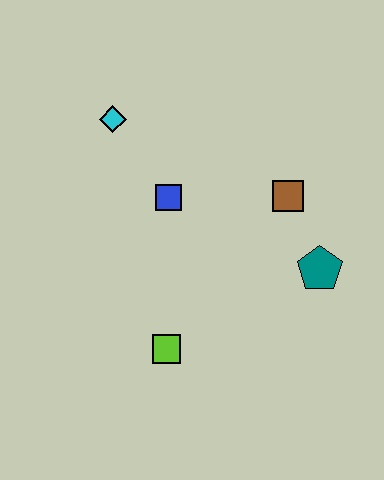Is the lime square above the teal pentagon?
No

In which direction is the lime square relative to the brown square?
The lime square is below the brown square.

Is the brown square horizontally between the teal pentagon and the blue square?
Yes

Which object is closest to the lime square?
The blue square is closest to the lime square.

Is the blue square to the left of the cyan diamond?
No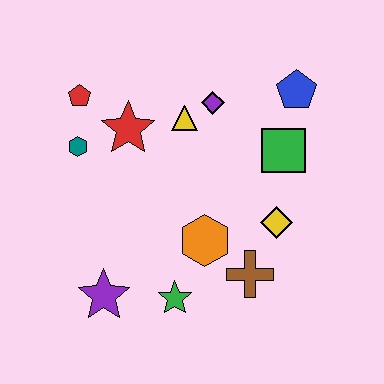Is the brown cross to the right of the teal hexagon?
Yes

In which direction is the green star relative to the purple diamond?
The green star is below the purple diamond.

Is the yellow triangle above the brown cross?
Yes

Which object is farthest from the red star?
The brown cross is farthest from the red star.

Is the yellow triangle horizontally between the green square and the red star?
Yes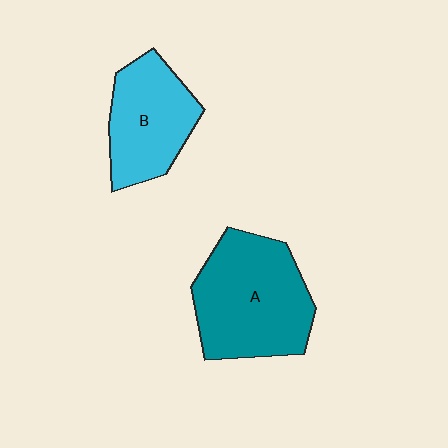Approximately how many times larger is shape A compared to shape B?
Approximately 1.4 times.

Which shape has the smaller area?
Shape B (cyan).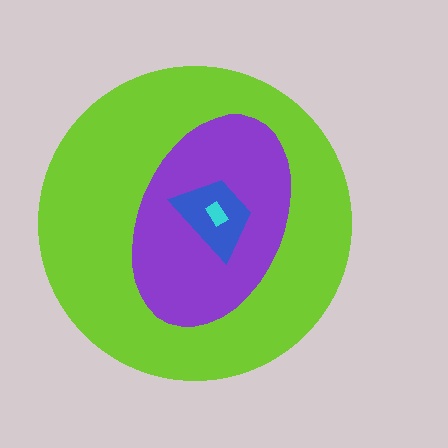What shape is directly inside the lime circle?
The purple ellipse.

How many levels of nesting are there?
4.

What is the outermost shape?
The lime circle.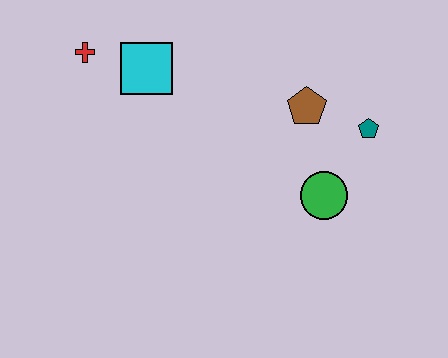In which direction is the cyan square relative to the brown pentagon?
The cyan square is to the left of the brown pentagon.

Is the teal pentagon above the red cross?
No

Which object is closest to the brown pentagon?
The teal pentagon is closest to the brown pentagon.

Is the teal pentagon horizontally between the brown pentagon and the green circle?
No